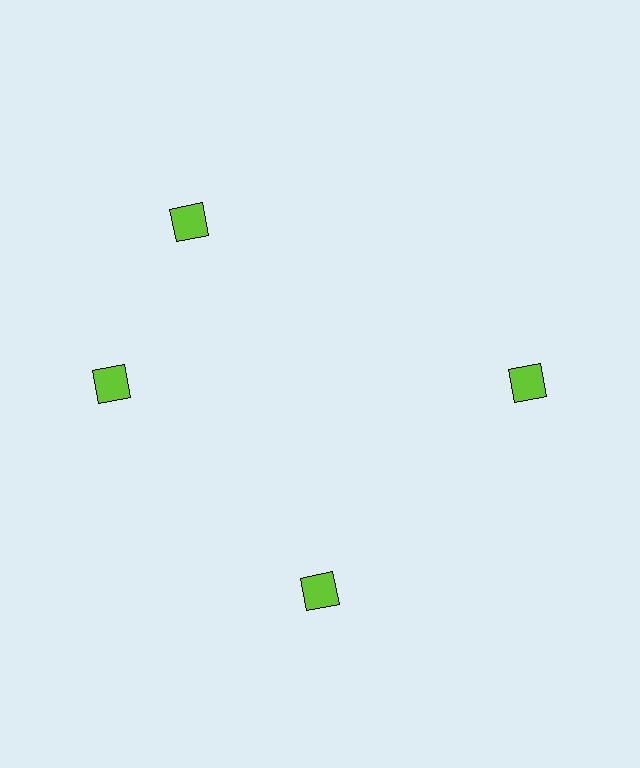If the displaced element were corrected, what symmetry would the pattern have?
It would have 4-fold rotational symmetry — the pattern would map onto itself every 90 degrees.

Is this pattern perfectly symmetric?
No. The 4 lime diamonds are arranged in a ring, but one element near the 12 o'clock position is rotated out of alignment along the ring, breaking the 4-fold rotational symmetry.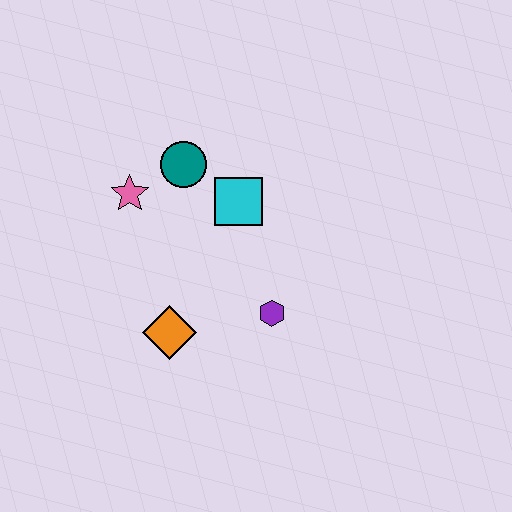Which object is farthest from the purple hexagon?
The pink star is farthest from the purple hexagon.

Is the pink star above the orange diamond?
Yes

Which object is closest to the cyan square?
The teal circle is closest to the cyan square.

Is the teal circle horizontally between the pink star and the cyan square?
Yes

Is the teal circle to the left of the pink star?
No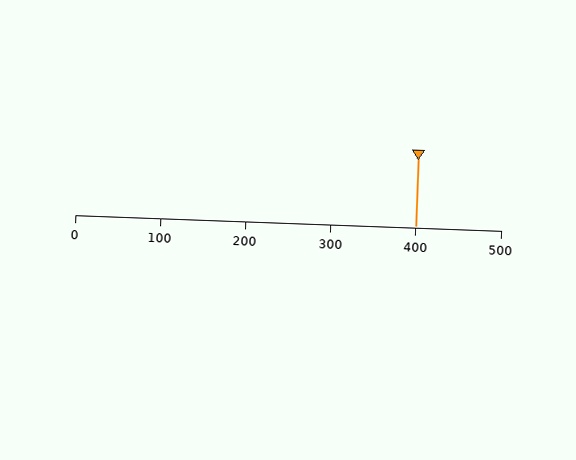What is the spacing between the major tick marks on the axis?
The major ticks are spaced 100 apart.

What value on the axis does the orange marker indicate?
The marker indicates approximately 400.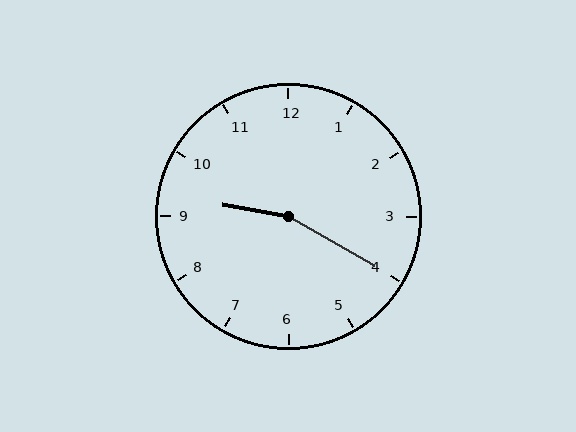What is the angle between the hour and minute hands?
Approximately 160 degrees.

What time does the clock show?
9:20.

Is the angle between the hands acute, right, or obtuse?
It is obtuse.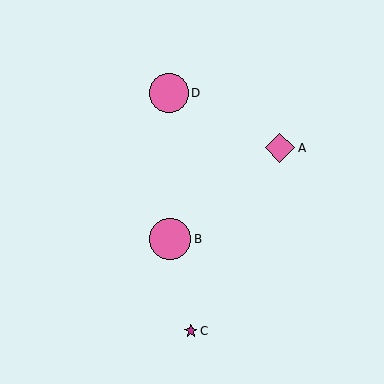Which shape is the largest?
The pink circle (labeled B) is the largest.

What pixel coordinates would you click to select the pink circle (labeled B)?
Click at (170, 239) to select the pink circle B.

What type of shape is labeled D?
Shape D is a pink circle.